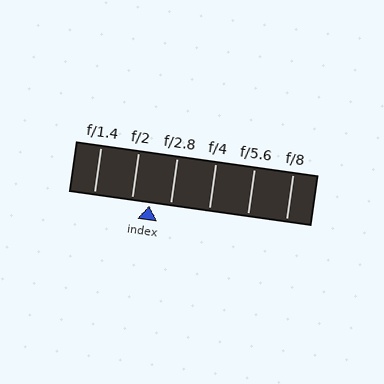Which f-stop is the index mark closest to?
The index mark is closest to f/2.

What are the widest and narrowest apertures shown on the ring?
The widest aperture shown is f/1.4 and the narrowest is f/8.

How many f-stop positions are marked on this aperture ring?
There are 6 f-stop positions marked.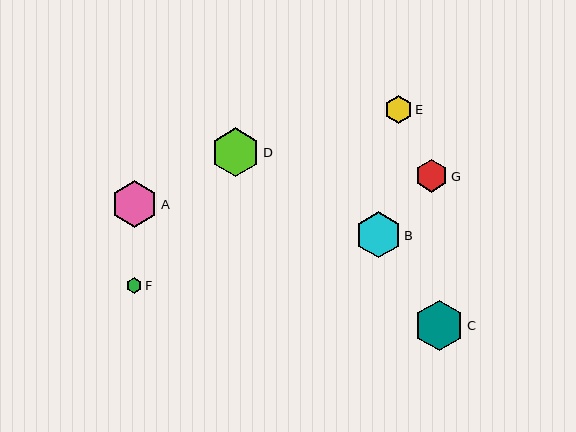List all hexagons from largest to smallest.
From largest to smallest: C, D, A, B, G, E, F.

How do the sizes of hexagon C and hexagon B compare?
Hexagon C and hexagon B are approximately the same size.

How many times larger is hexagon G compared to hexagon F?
Hexagon G is approximately 2.1 times the size of hexagon F.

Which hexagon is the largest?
Hexagon C is the largest with a size of approximately 50 pixels.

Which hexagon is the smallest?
Hexagon F is the smallest with a size of approximately 15 pixels.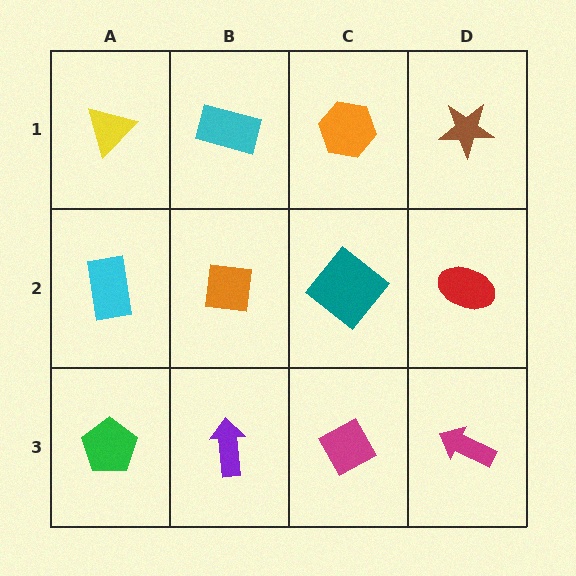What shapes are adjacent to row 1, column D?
A red ellipse (row 2, column D), an orange hexagon (row 1, column C).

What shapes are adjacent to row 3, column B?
An orange square (row 2, column B), a green pentagon (row 3, column A), a magenta diamond (row 3, column C).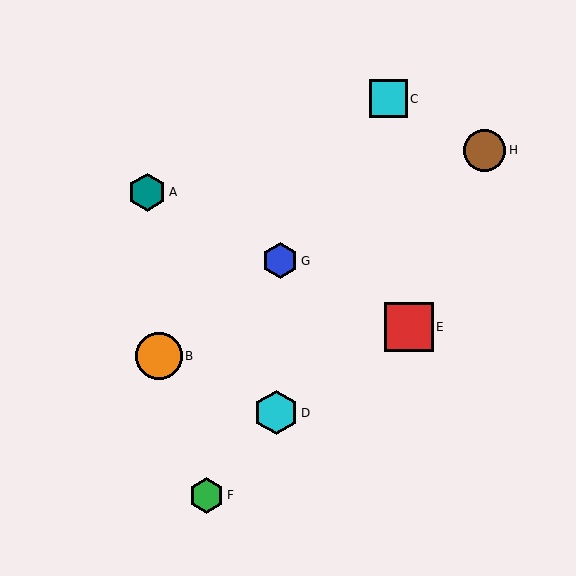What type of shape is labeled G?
Shape G is a blue hexagon.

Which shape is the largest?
The red square (labeled E) is the largest.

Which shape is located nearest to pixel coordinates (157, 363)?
The orange circle (labeled B) at (159, 356) is nearest to that location.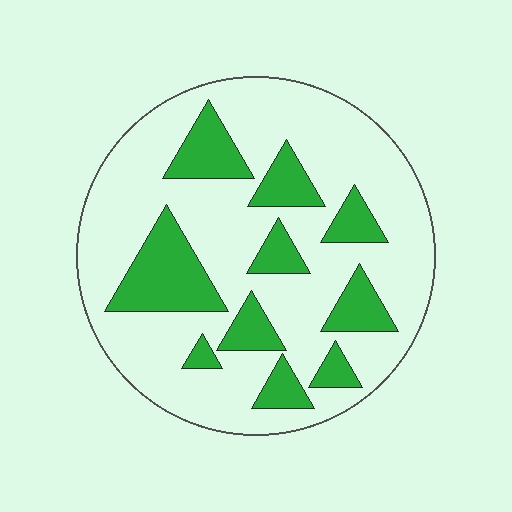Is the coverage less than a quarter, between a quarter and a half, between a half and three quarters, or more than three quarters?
Between a quarter and a half.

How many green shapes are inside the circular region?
10.